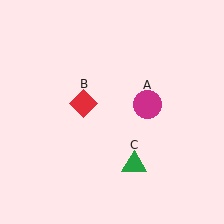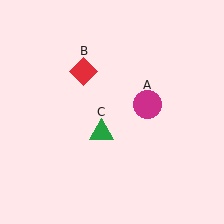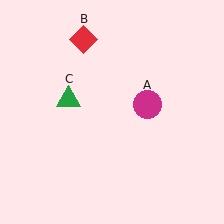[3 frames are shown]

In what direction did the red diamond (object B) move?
The red diamond (object B) moved up.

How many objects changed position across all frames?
2 objects changed position: red diamond (object B), green triangle (object C).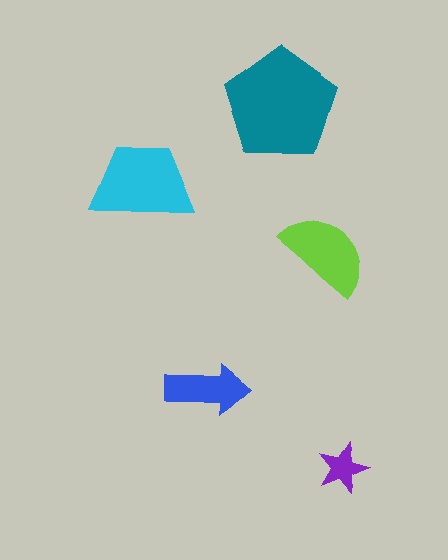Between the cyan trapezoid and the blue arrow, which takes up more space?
The cyan trapezoid.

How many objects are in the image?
There are 5 objects in the image.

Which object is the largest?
The teal pentagon.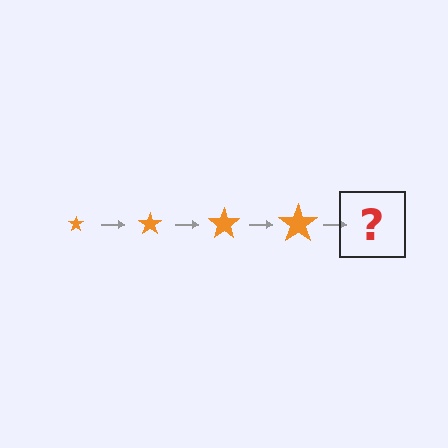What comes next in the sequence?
The next element should be an orange star, larger than the previous one.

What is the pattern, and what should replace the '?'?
The pattern is that the star gets progressively larger each step. The '?' should be an orange star, larger than the previous one.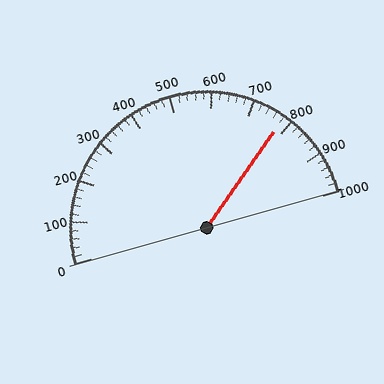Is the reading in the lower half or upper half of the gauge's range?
The reading is in the upper half of the range (0 to 1000).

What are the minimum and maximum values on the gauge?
The gauge ranges from 0 to 1000.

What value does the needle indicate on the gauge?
The needle indicates approximately 780.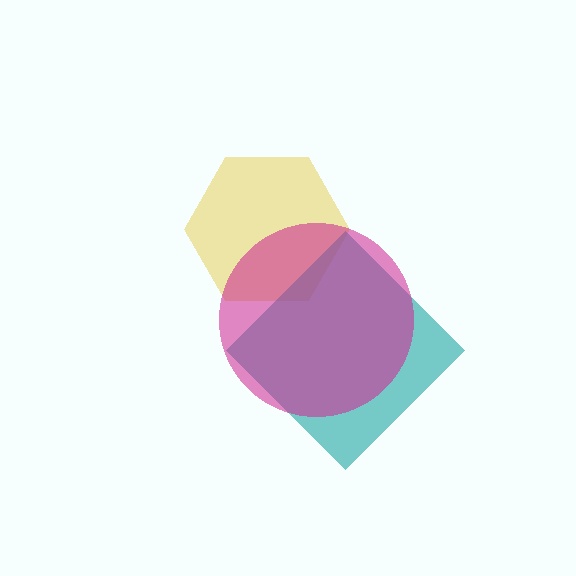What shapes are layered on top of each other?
The layered shapes are: a yellow hexagon, a teal diamond, a magenta circle.